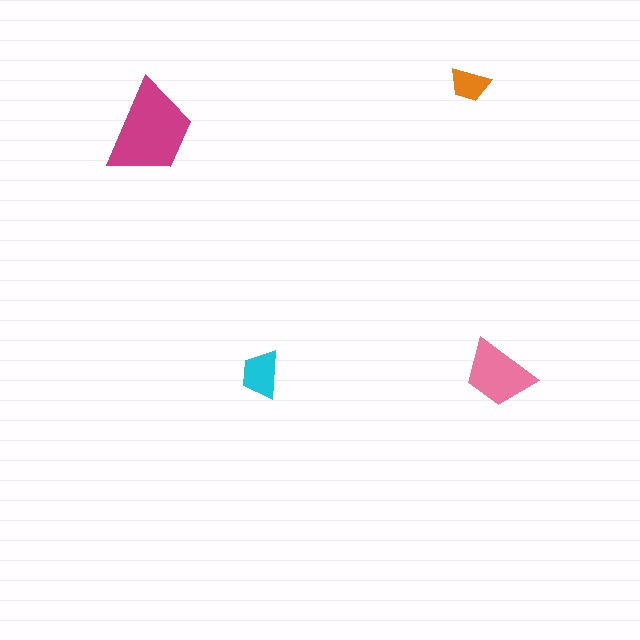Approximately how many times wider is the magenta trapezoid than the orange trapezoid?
About 2.5 times wider.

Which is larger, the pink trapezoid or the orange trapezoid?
The pink one.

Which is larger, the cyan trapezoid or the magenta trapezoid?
The magenta one.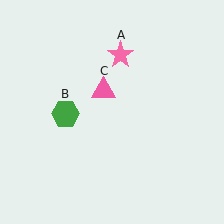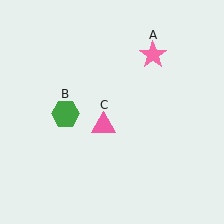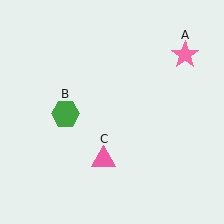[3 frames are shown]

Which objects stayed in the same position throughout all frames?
Green hexagon (object B) remained stationary.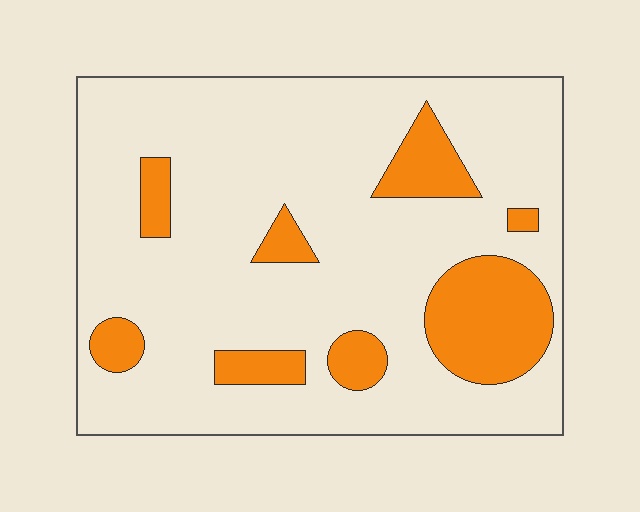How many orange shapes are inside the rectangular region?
8.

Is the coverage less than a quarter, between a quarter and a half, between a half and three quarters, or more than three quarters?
Less than a quarter.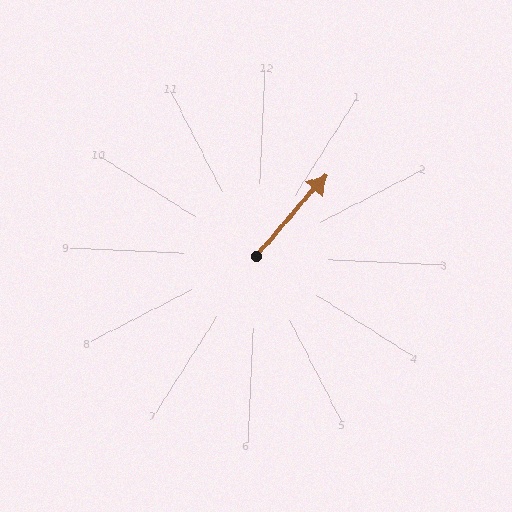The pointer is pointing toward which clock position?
Roughly 1 o'clock.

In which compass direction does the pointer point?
Northeast.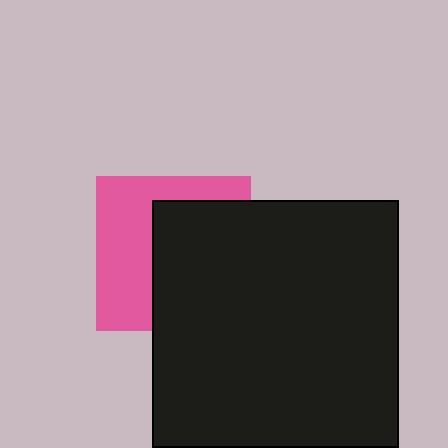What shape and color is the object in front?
The object in front is a black square.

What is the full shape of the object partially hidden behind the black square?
The partially hidden object is a pink square.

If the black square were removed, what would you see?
You would see the complete pink square.